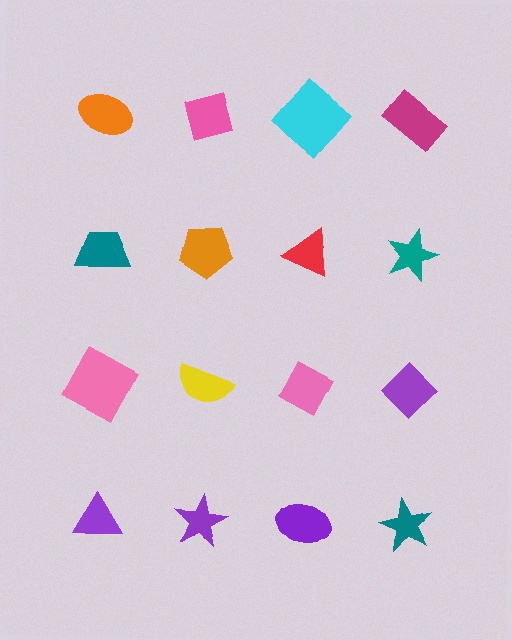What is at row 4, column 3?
A purple ellipse.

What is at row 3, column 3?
A pink diamond.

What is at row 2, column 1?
A teal trapezoid.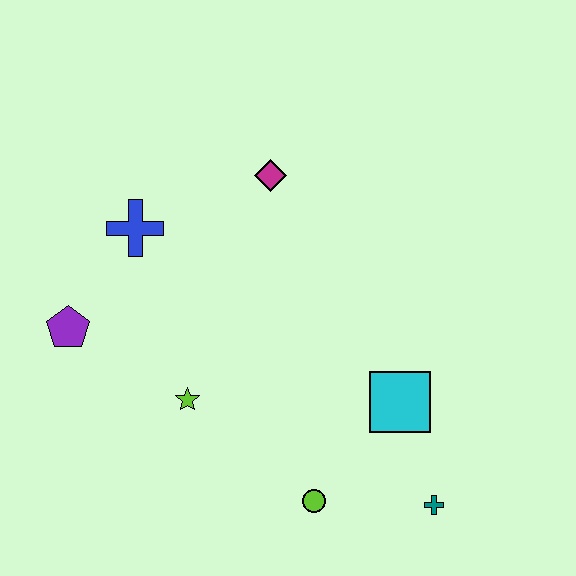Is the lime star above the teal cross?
Yes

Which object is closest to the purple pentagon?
The blue cross is closest to the purple pentagon.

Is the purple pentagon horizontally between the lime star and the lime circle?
No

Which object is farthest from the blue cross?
The teal cross is farthest from the blue cross.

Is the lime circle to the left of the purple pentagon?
No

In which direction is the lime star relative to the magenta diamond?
The lime star is below the magenta diamond.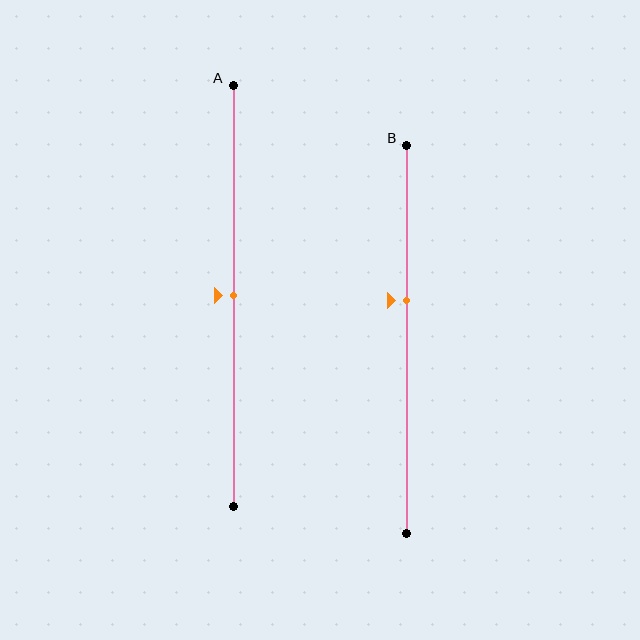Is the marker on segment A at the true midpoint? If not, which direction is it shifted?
Yes, the marker on segment A is at the true midpoint.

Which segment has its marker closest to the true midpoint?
Segment A has its marker closest to the true midpoint.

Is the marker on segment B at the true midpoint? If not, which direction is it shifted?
No, the marker on segment B is shifted upward by about 10% of the segment length.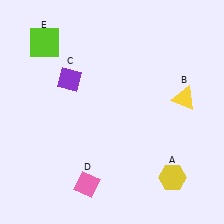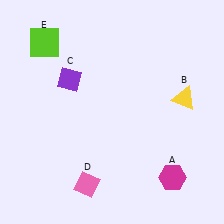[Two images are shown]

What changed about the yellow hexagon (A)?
In Image 1, A is yellow. In Image 2, it changed to magenta.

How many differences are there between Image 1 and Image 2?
There is 1 difference between the two images.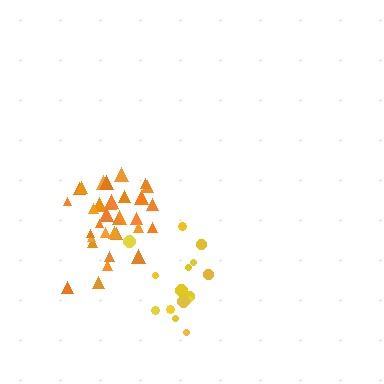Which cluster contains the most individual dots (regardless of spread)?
Orange (35).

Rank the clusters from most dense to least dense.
orange, yellow.